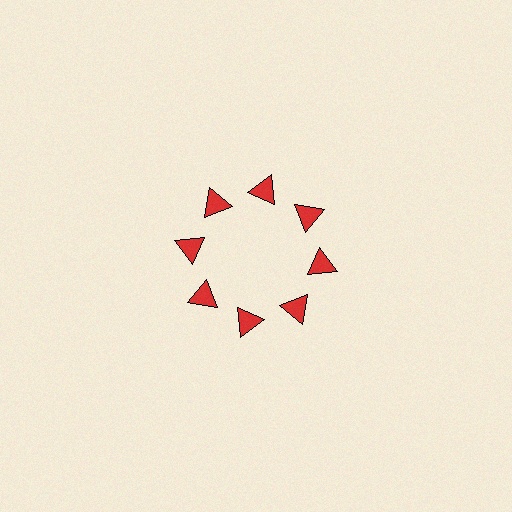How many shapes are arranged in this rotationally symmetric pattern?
There are 8 shapes, arranged in 8 groups of 1.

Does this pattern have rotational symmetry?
Yes, this pattern has 8-fold rotational symmetry. It looks the same after rotating 45 degrees around the center.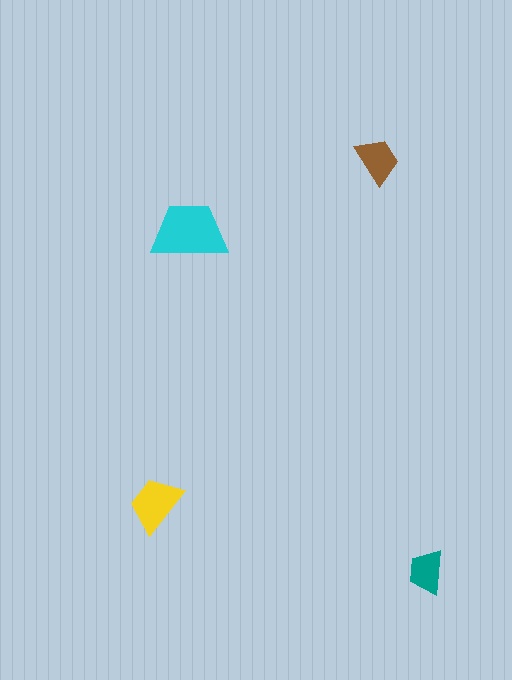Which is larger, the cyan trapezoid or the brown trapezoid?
The cyan one.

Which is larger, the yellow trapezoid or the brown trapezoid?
The yellow one.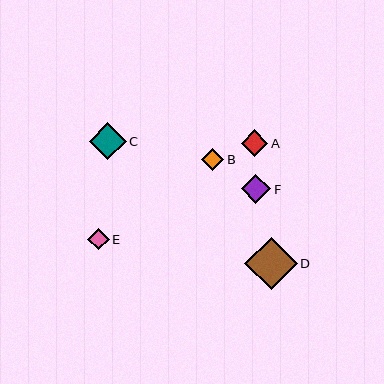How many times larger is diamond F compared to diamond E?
Diamond F is approximately 1.4 times the size of diamond E.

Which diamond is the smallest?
Diamond E is the smallest with a size of approximately 21 pixels.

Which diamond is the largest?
Diamond D is the largest with a size of approximately 52 pixels.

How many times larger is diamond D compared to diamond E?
Diamond D is approximately 2.4 times the size of diamond E.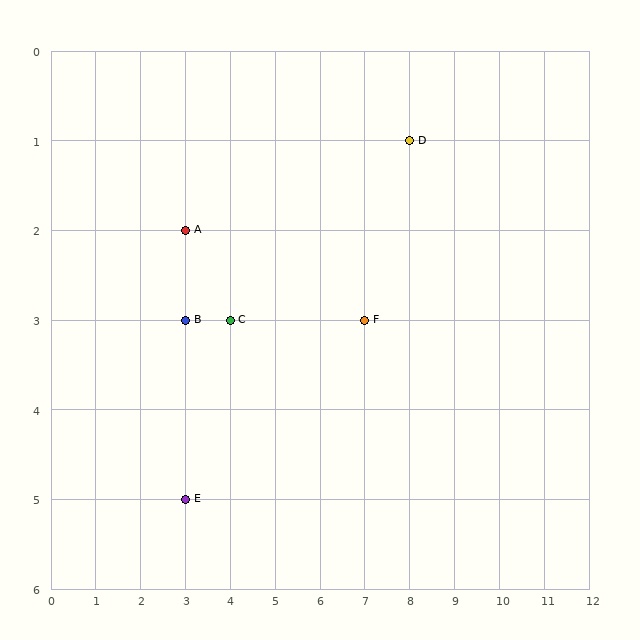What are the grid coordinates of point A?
Point A is at grid coordinates (3, 2).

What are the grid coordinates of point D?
Point D is at grid coordinates (8, 1).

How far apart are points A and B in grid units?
Points A and B are 1 row apart.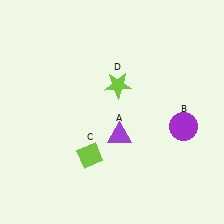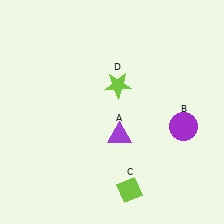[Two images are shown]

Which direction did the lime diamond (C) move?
The lime diamond (C) moved right.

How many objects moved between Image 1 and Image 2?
1 object moved between the two images.